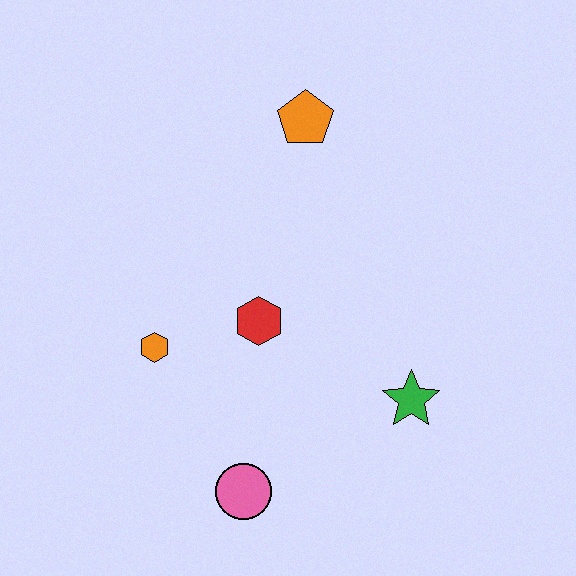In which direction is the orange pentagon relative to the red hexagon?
The orange pentagon is above the red hexagon.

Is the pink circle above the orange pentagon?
No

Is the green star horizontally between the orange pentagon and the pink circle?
No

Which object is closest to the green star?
The red hexagon is closest to the green star.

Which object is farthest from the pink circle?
The orange pentagon is farthest from the pink circle.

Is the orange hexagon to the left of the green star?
Yes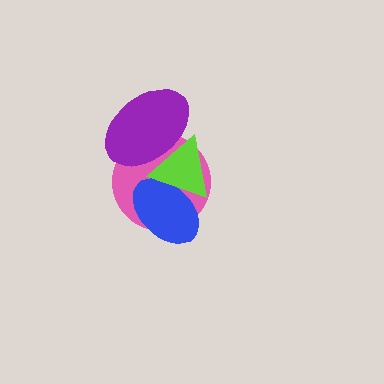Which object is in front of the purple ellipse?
The lime triangle is in front of the purple ellipse.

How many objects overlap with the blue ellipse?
2 objects overlap with the blue ellipse.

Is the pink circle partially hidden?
Yes, it is partially covered by another shape.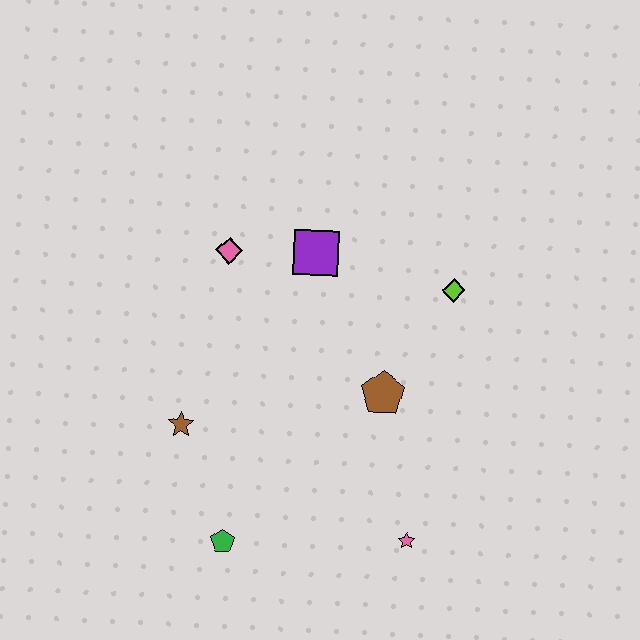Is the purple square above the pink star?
Yes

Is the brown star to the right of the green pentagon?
No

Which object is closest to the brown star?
The green pentagon is closest to the brown star.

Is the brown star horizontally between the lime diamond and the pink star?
No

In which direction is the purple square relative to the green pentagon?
The purple square is above the green pentagon.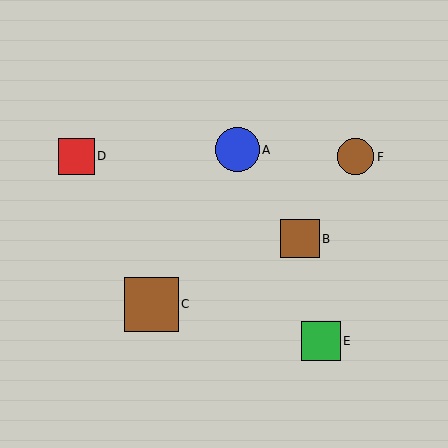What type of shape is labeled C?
Shape C is a brown square.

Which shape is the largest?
The brown square (labeled C) is the largest.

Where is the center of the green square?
The center of the green square is at (321, 341).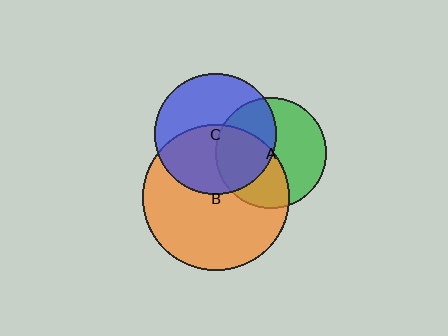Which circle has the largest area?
Circle B (orange).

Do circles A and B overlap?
Yes.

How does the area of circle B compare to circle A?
Approximately 1.8 times.